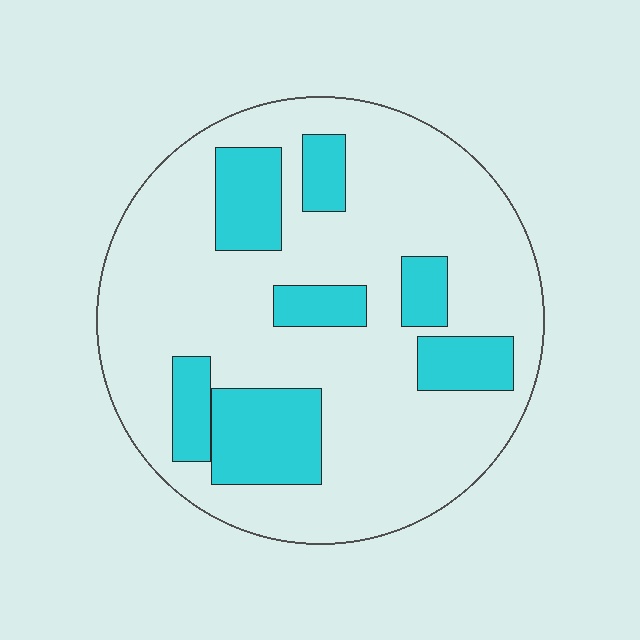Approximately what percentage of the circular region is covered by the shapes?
Approximately 25%.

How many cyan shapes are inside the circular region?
7.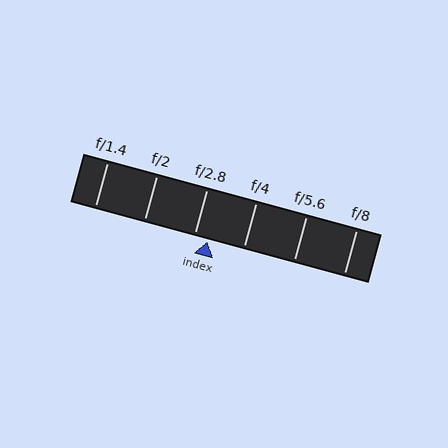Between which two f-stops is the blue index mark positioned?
The index mark is between f/2.8 and f/4.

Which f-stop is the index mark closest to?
The index mark is closest to f/2.8.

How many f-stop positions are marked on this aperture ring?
There are 6 f-stop positions marked.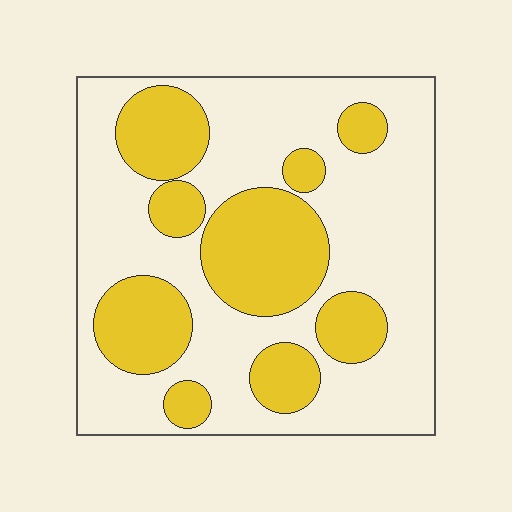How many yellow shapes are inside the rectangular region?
9.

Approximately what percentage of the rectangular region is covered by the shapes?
Approximately 35%.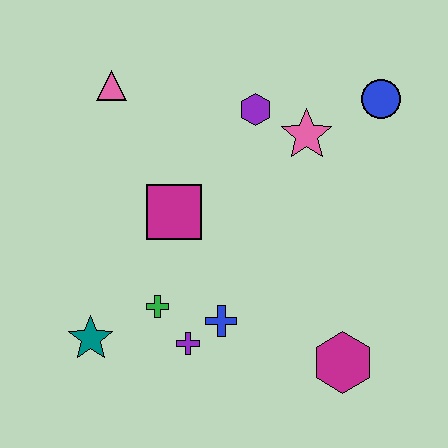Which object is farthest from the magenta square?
The blue circle is farthest from the magenta square.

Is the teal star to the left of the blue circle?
Yes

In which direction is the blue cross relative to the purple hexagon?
The blue cross is below the purple hexagon.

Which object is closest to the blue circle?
The pink star is closest to the blue circle.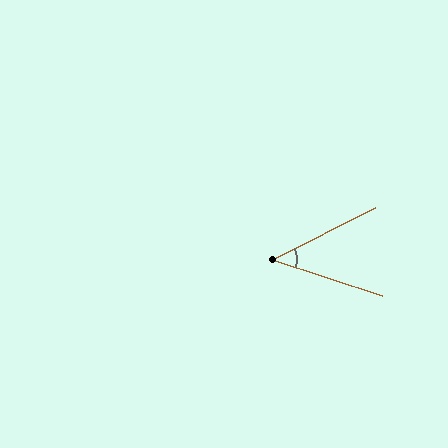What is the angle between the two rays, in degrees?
Approximately 45 degrees.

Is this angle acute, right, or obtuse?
It is acute.